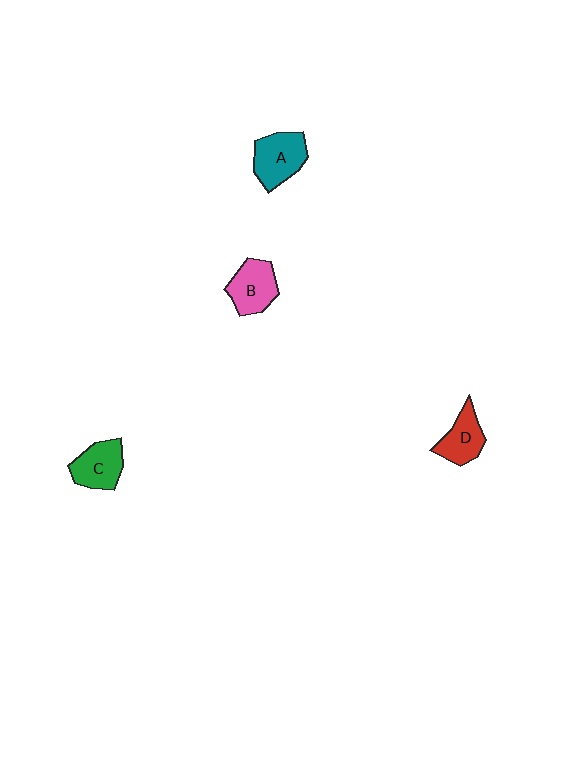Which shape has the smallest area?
Shape D (red).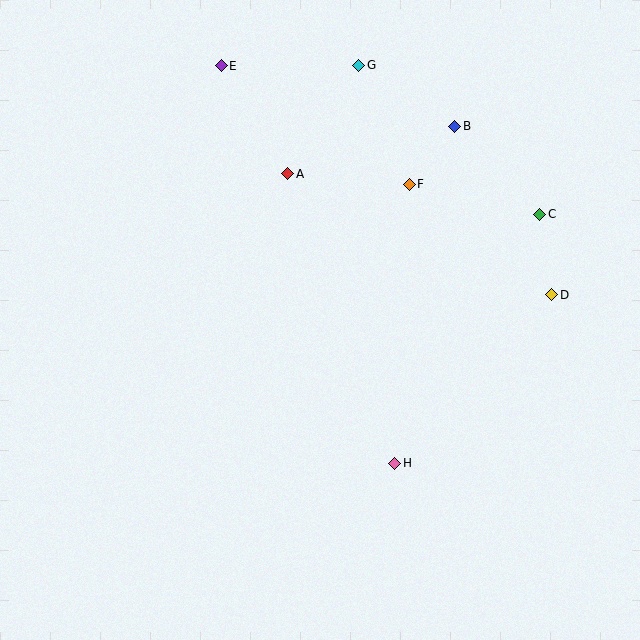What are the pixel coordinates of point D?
Point D is at (552, 295).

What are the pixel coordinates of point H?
Point H is at (395, 463).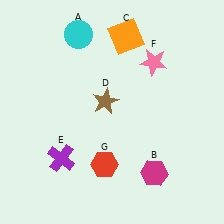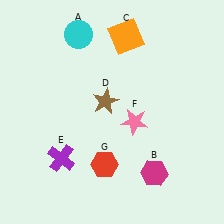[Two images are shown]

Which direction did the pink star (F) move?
The pink star (F) moved down.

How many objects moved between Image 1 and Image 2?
1 object moved between the two images.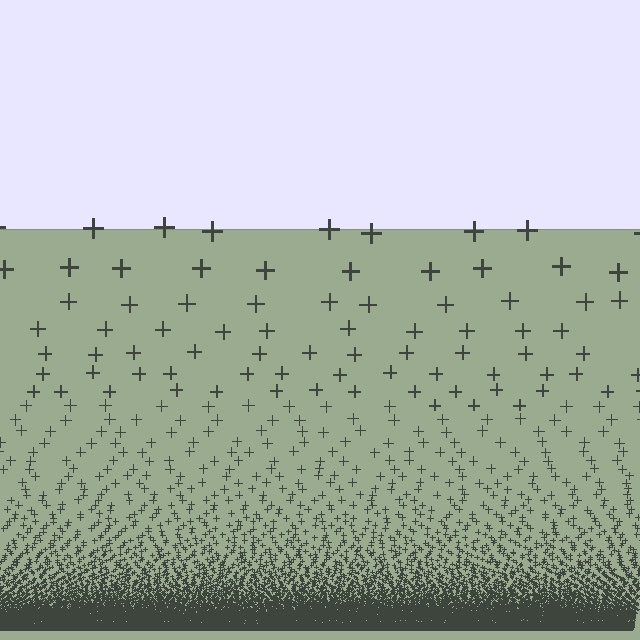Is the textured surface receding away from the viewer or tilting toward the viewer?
The surface appears to tilt toward the viewer. Texture elements get larger and sparser toward the top.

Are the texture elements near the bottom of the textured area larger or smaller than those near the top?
Smaller. The gradient is inverted — elements near the bottom are smaller and denser.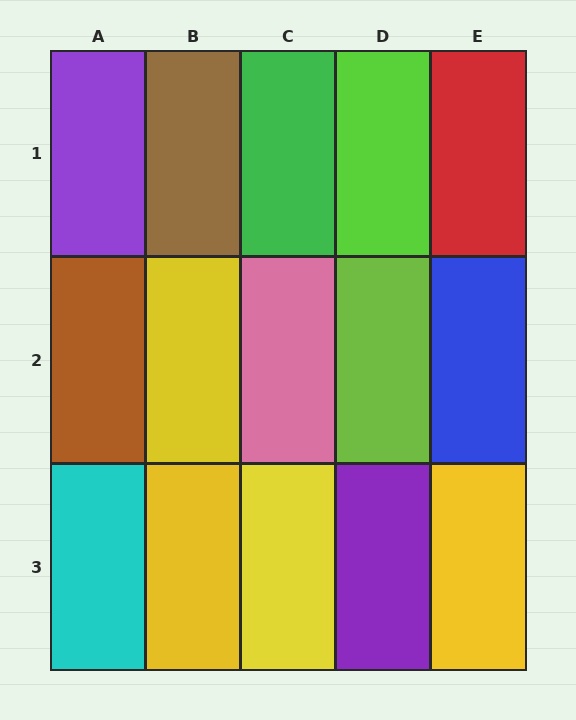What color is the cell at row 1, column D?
Lime.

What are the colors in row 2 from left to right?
Brown, yellow, pink, lime, blue.